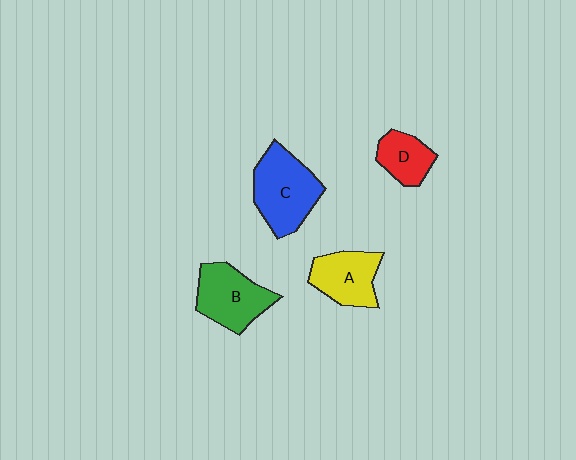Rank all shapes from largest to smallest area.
From largest to smallest: C (blue), B (green), A (yellow), D (red).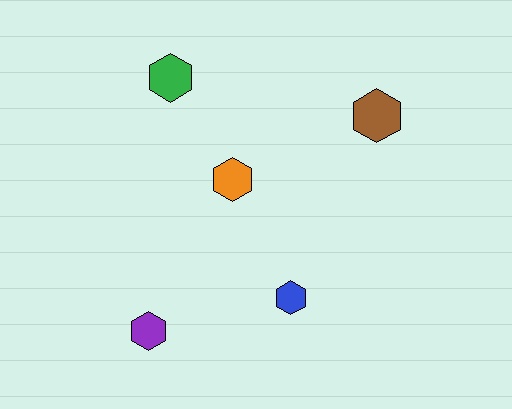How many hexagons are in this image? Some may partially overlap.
There are 5 hexagons.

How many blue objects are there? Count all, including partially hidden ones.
There is 1 blue object.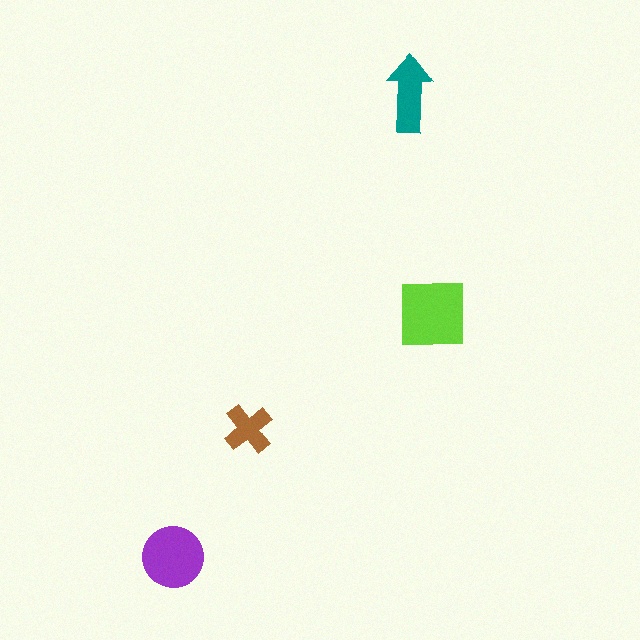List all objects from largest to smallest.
The lime square, the purple circle, the teal arrow, the brown cross.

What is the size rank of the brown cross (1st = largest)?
4th.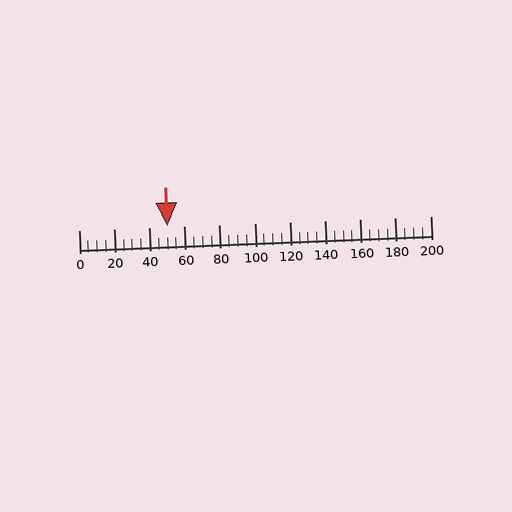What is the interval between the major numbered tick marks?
The major tick marks are spaced 20 units apart.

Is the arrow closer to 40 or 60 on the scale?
The arrow is closer to 60.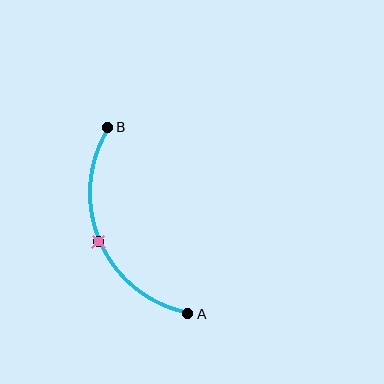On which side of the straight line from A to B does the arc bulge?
The arc bulges to the left of the straight line connecting A and B.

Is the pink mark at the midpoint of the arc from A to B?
Yes. The pink mark lies on the arc at equal arc-length from both A and B — it is the arc midpoint.